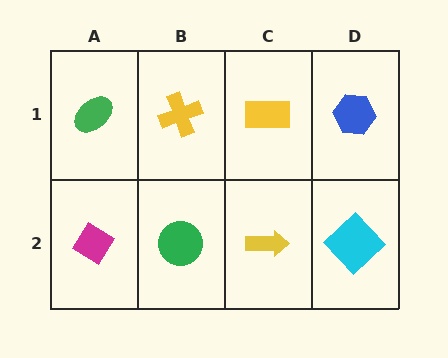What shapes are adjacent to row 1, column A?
A magenta diamond (row 2, column A), a yellow cross (row 1, column B).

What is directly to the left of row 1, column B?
A green ellipse.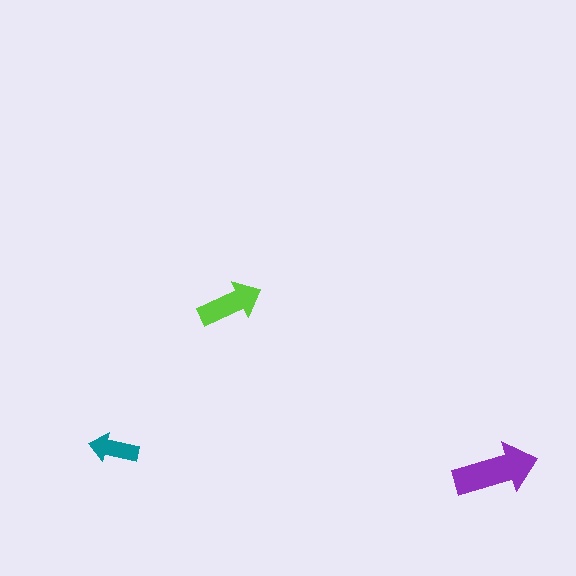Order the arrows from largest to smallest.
the purple one, the lime one, the teal one.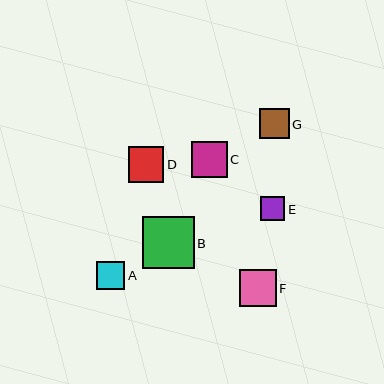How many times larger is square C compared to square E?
Square C is approximately 1.5 times the size of square E.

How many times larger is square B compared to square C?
Square B is approximately 1.4 times the size of square C.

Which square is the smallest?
Square E is the smallest with a size of approximately 25 pixels.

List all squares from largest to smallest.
From largest to smallest: B, F, C, D, G, A, E.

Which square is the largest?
Square B is the largest with a size of approximately 52 pixels.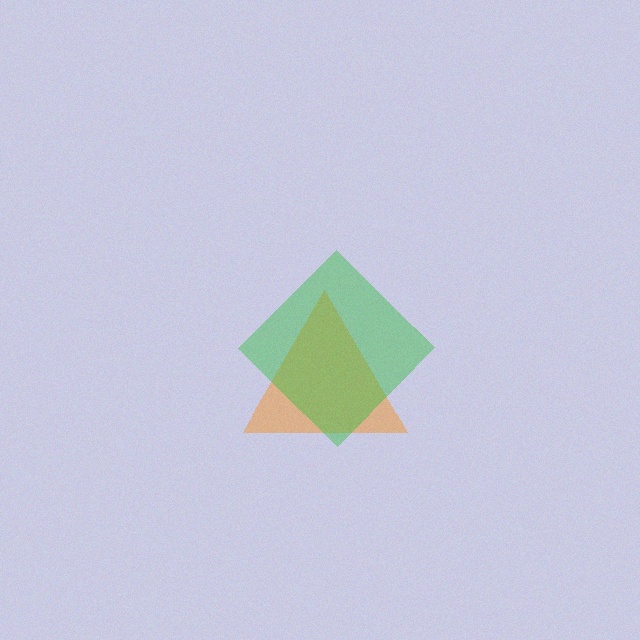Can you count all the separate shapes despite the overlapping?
Yes, there are 2 separate shapes.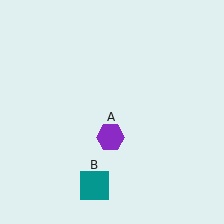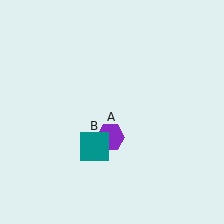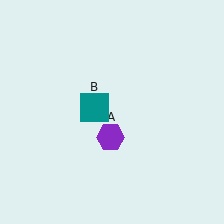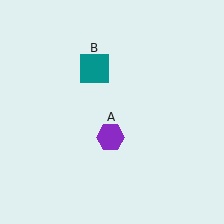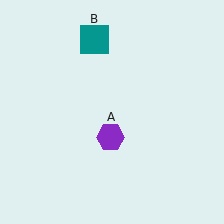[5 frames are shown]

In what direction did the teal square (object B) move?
The teal square (object B) moved up.